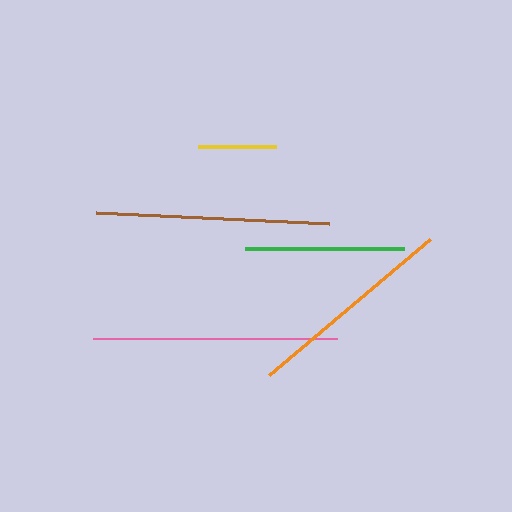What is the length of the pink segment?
The pink segment is approximately 244 pixels long.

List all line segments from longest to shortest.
From longest to shortest: pink, brown, orange, green, yellow.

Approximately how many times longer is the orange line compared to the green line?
The orange line is approximately 1.3 times the length of the green line.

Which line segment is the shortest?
The yellow line is the shortest at approximately 78 pixels.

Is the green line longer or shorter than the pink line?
The pink line is longer than the green line.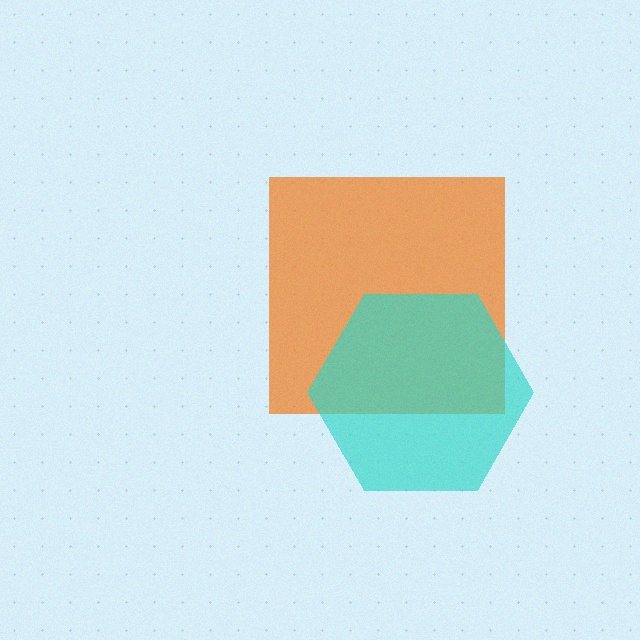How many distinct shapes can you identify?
There are 2 distinct shapes: an orange square, a cyan hexagon.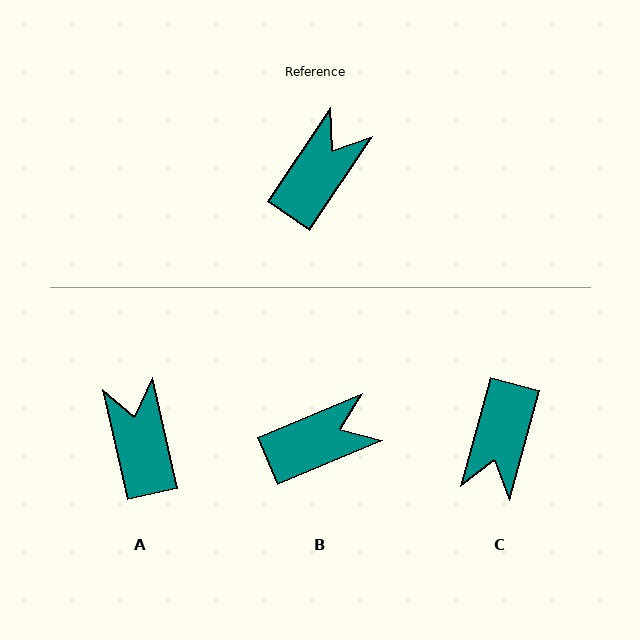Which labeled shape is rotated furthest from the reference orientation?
C, about 161 degrees away.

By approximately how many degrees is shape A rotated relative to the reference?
Approximately 47 degrees counter-clockwise.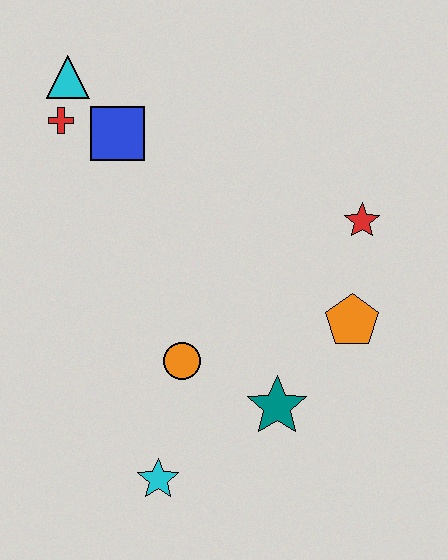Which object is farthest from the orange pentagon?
The cyan triangle is farthest from the orange pentagon.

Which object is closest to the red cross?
The cyan triangle is closest to the red cross.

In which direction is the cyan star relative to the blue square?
The cyan star is below the blue square.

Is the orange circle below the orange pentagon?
Yes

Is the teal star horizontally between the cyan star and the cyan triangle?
No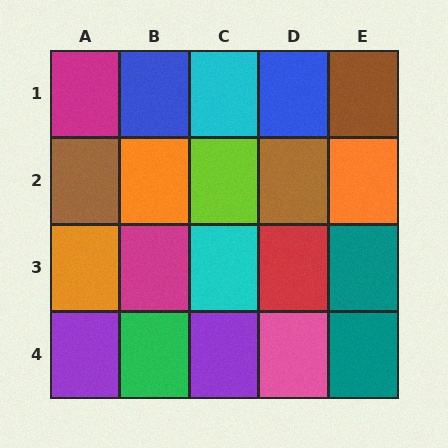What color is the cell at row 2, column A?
Brown.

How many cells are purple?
2 cells are purple.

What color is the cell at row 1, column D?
Blue.